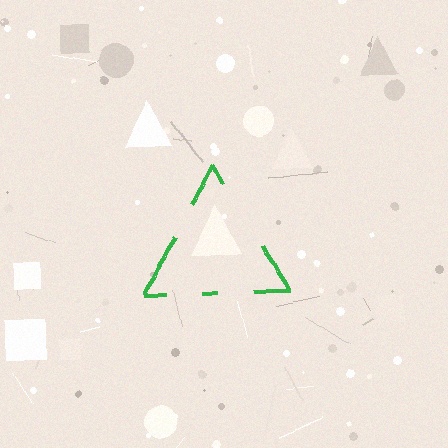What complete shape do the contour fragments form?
The contour fragments form a triangle.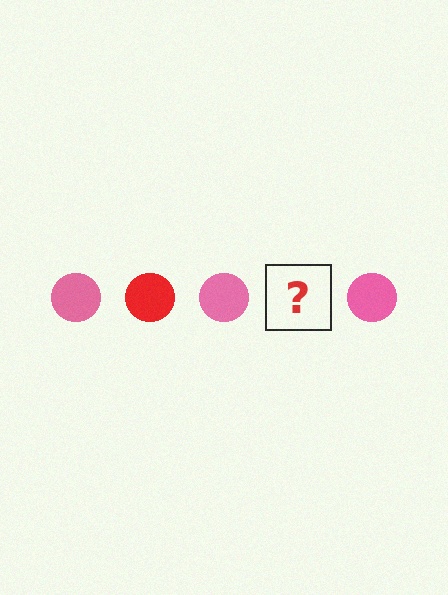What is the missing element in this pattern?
The missing element is a red circle.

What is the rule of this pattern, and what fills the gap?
The rule is that the pattern cycles through pink, red circles. The gap should be filled with a red circle.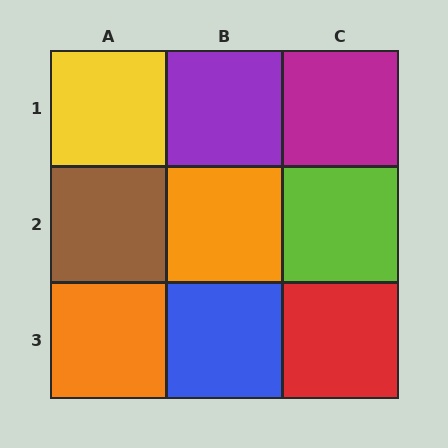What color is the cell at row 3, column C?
Red.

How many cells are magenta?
1 cell is magenta.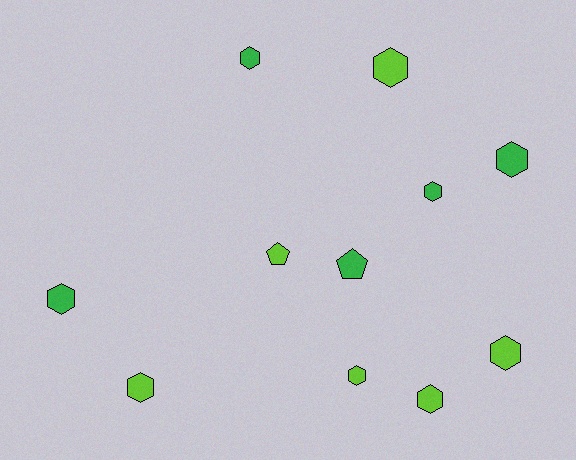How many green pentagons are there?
There is 1 green pentagon.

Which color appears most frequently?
Lime, with 6 objects.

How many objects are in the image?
There are 11 objects.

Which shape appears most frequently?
Hexagon, with 9 objects.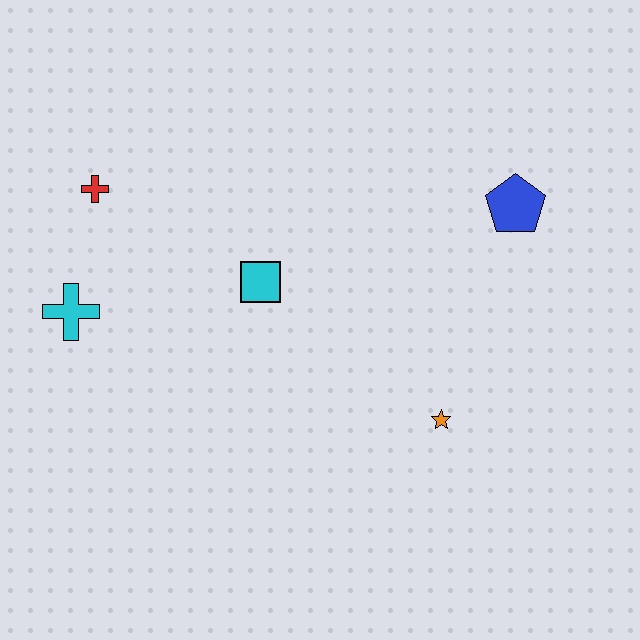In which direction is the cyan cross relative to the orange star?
The cyan cross is to the left of the orange star.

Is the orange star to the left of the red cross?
No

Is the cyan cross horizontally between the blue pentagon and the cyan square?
No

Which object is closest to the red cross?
The cyan cross is closest to the red cross.